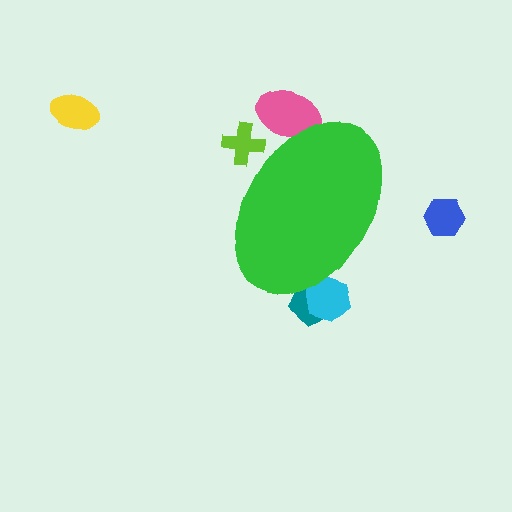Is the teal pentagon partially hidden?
Yes, the teal pentagon is partially hidden behind the green ellipse.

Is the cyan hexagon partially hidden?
Yes, the cyan hexagon is partially hidden behind the green ellipse.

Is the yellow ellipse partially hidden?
No, the yellow ellipse is fully visible.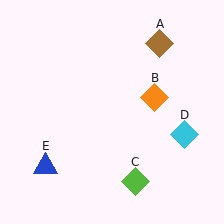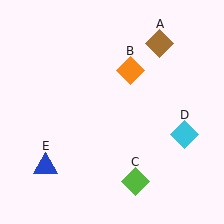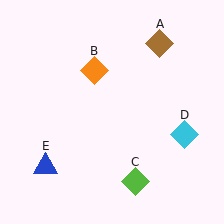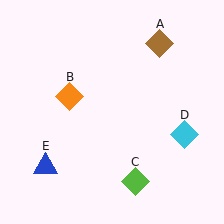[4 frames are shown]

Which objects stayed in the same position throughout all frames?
Brown diamond (object A) and lime diamond (object C) and cyan diamond (object D) and blue triangle (object E) remained stationary.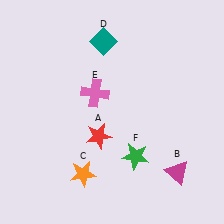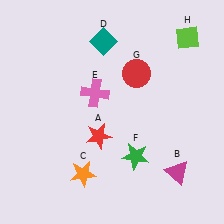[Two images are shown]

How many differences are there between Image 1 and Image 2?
There are 2 differences between the two images.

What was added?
A red circle (G), a lime diamond (H) were added in Image 2.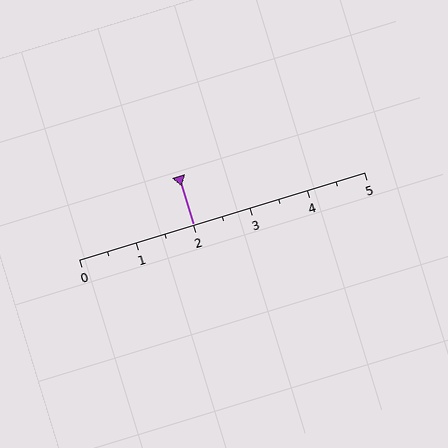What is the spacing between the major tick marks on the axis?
The major ticks are spaced 1 apart.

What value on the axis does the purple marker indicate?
The marker indicates approximately 2.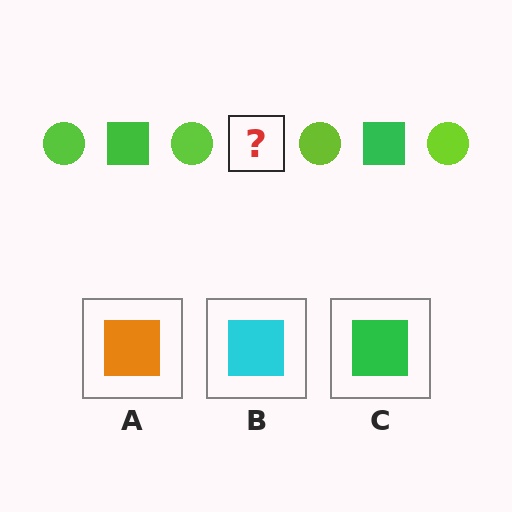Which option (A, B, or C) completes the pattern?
C.